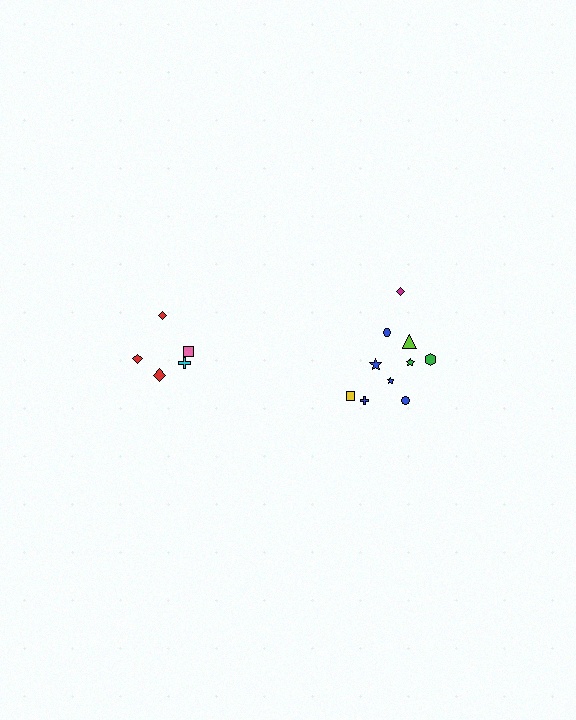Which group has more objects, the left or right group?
The right group.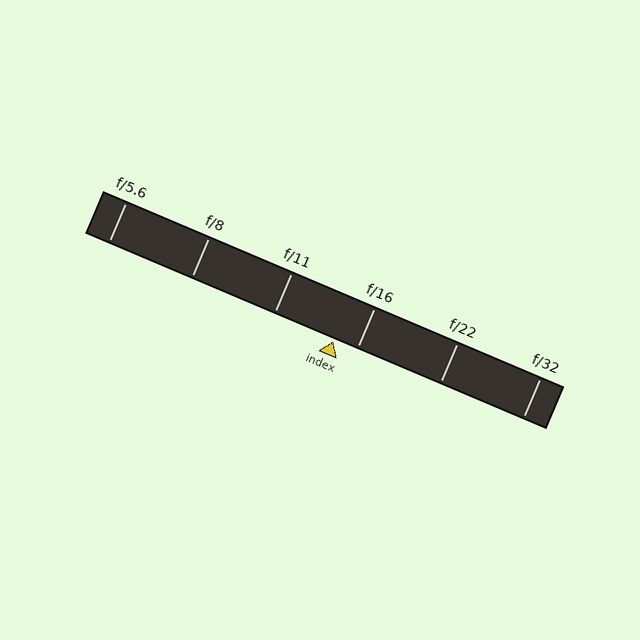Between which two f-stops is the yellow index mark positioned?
The index mark is between f/11 and f/16.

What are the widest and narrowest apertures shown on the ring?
The widest aperture shown is f/5.6 and the narrowest is f/32.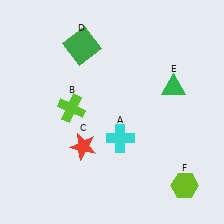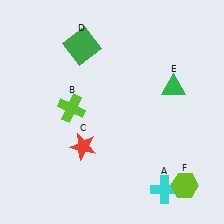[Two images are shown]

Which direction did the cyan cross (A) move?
The cyan cross (A) moved down.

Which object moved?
The cyan cross (A) moved down.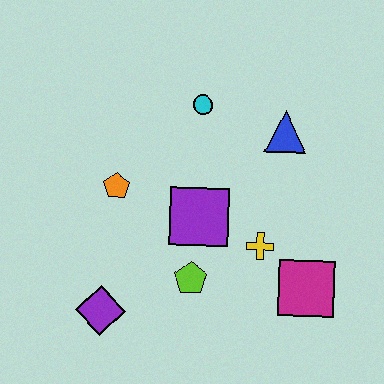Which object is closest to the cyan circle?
The blue triangle is closest to the cyan circle.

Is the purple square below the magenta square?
No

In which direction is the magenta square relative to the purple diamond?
The magenta square is to the right of the purple diamond.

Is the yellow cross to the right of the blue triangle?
No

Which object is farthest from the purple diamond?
The blue triangle is farthest from the purple diamond.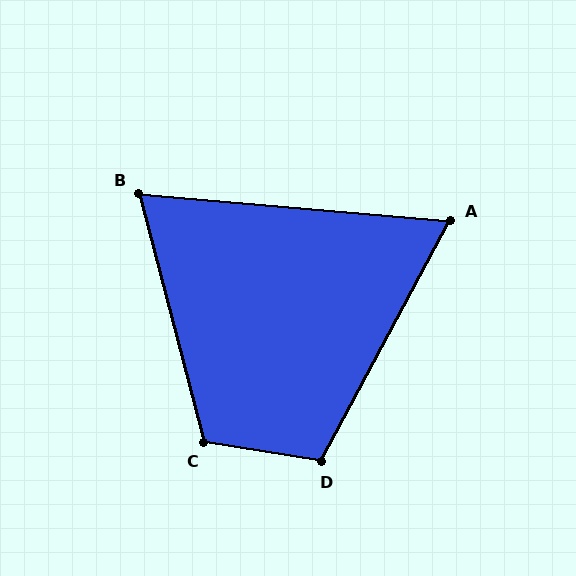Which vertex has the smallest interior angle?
A, at approximately 67 degrees.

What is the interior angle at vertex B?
Approximately 71 degrees (acute).